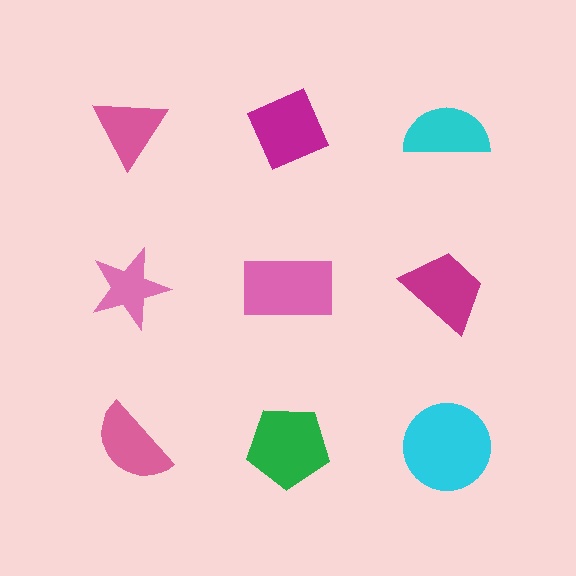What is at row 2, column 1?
A pink star.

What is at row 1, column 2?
A magenta diamond.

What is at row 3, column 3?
A cyan circle.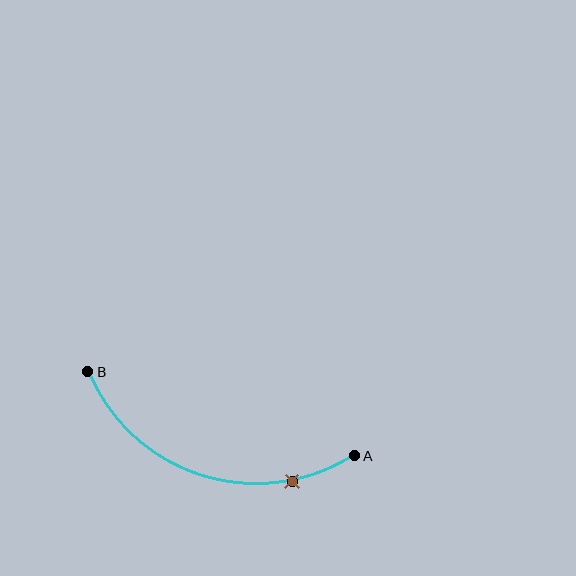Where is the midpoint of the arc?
The arc midpoint is the point on the curve farthest from the straight line joining A and B. It sits below that line.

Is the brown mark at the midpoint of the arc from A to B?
No. The brown mark lies on the arc but is closer to endpoint A. The arc midpoint would be at the point on the curve equidistant along the arc from both A and B.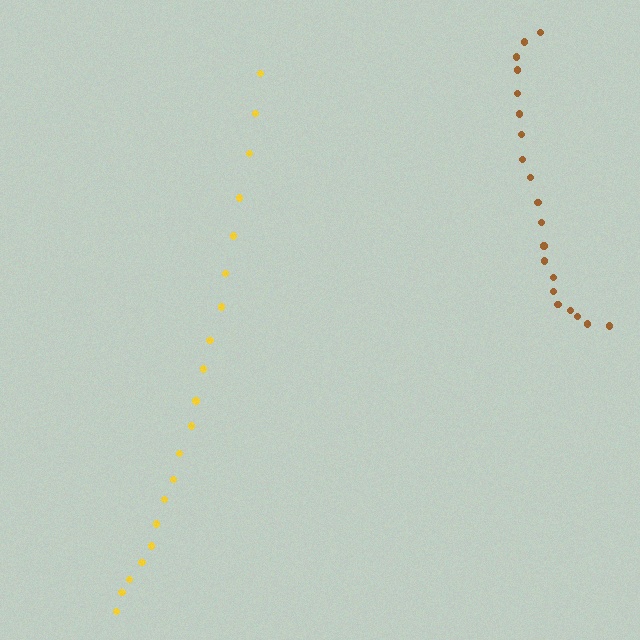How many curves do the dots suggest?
There are 2 distinct paths.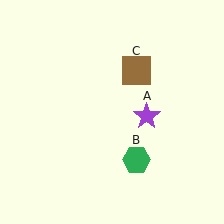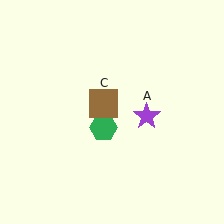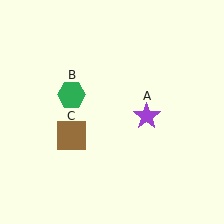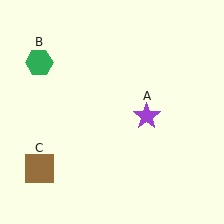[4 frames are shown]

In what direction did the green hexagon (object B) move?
The green hexagon (object B) moved up and to the left.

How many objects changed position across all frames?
2 objects changed position: green hexagon (object B), brown square (object C).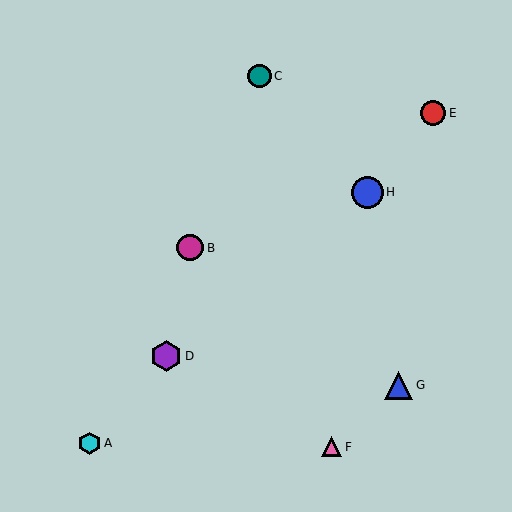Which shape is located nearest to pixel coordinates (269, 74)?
The teal circle (labeled C) at (260, 76) is nearest to that location.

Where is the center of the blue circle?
The center of the blue circle is at (367, 192).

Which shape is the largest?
The blue circle (labeled H) is the largest.